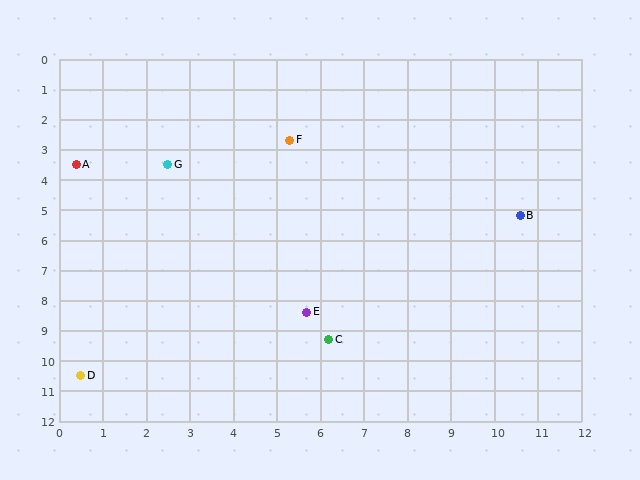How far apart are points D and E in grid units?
Points D and E are about 5.6 grid units apart.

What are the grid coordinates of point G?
Point G is at approximately (2.5, 3.5).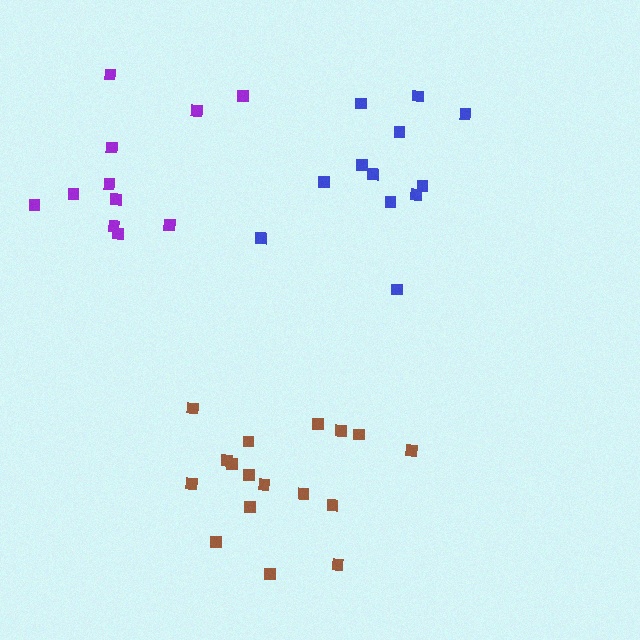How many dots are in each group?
Group 1: 12 dots, Group 2: 17 dots, Group 3: 11 dots (40 total).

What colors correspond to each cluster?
The clusters are colored: blue, brown, purple.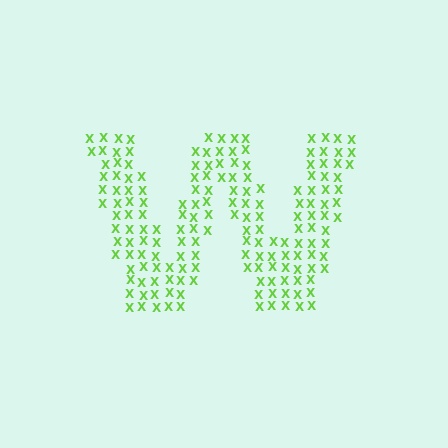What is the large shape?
The large shape is the letter W.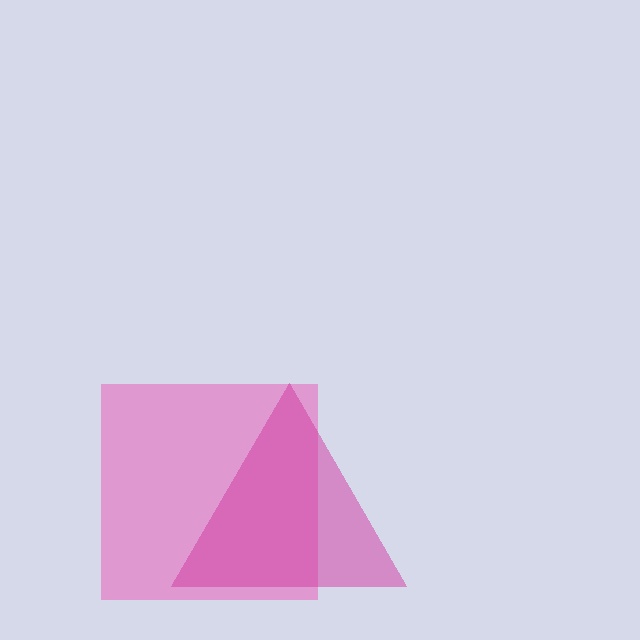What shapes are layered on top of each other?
The layered shapes are: a pink square, a magenta triangle.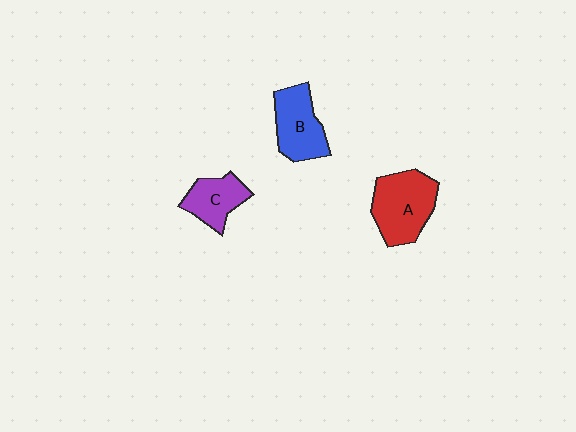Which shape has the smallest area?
Shape C (purple).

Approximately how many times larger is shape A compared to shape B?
Approximately 1.2 times.